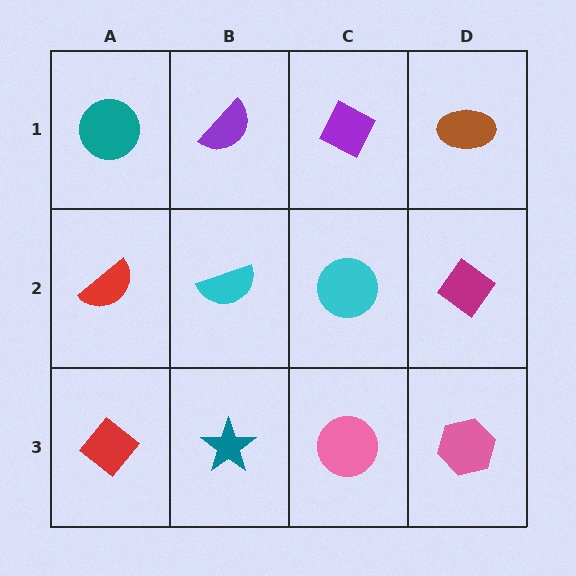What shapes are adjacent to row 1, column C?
A cyan circle (row 2, column C), a purple semicircle (row 1, column B), a brown ellipse (row 1, column D).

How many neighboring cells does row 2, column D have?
3.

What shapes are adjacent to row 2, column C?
A purple diamond (row 1, column C), a pink circle (row 3, column C), a cyan semicircle (row 2, column B), a magenta diamond (row 2, column D).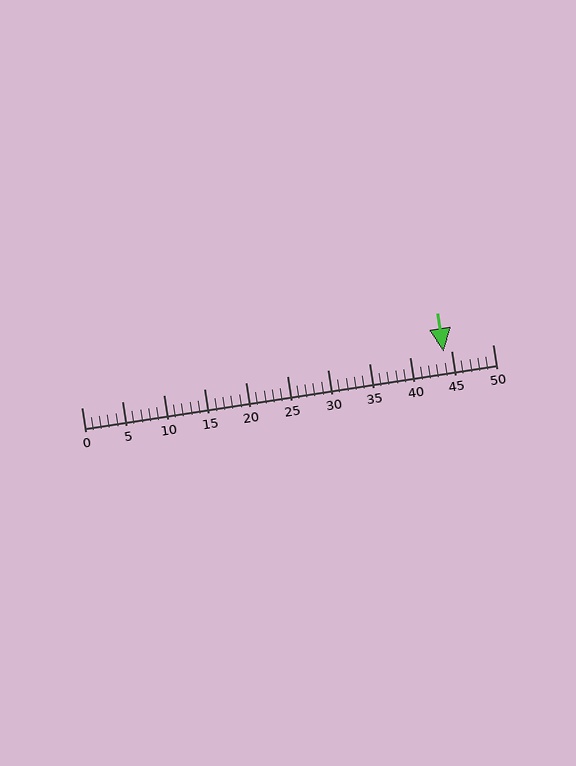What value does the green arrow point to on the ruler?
The green arrow points to approximately 44.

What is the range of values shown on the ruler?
The ruler shows values from 0 to 50.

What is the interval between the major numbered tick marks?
The major tick marks are spaced 5 units apart.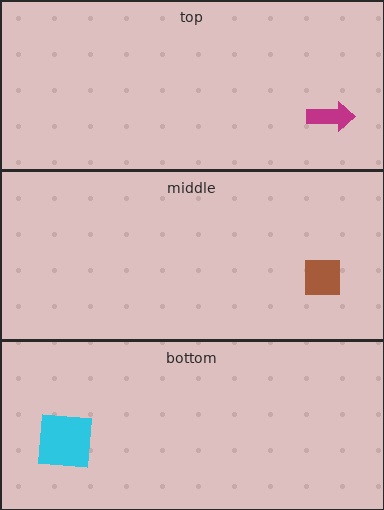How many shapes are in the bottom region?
1.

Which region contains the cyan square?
The bottom region.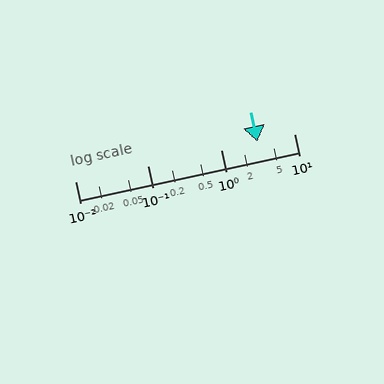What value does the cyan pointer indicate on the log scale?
The pointer indicates approximately 3.1.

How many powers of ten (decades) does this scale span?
The scale spans 3 decades, from 0.01 to 10.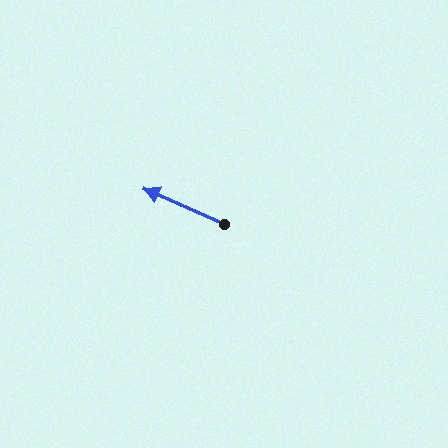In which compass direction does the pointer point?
Northwest.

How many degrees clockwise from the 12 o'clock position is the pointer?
Approximately 294 degrees.